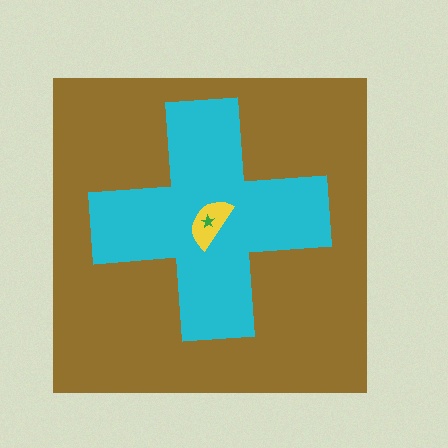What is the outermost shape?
The brown square.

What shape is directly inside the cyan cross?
The yellow semicircle.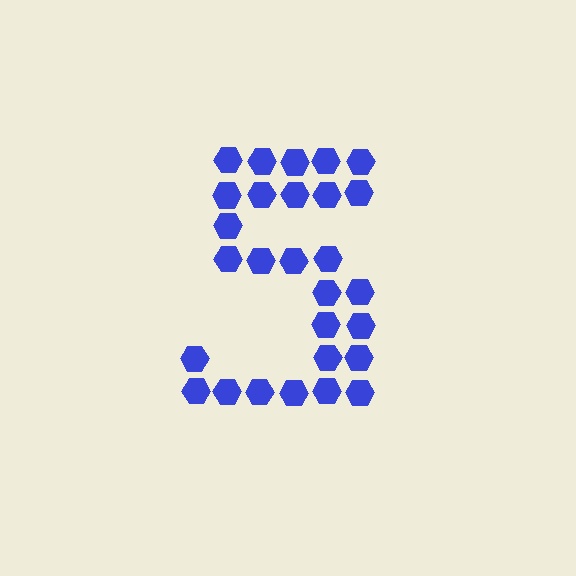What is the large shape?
The large shape is the digit 5.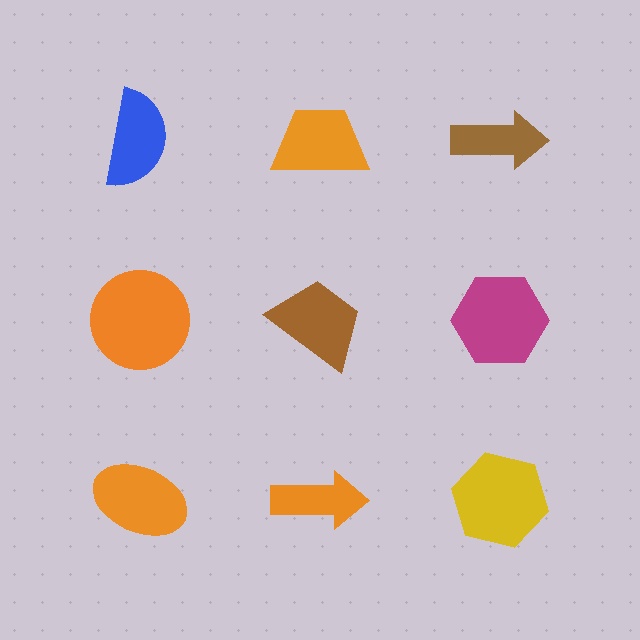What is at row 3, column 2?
An orange arrow.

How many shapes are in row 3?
3 shapes.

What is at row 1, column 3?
A brown arrow.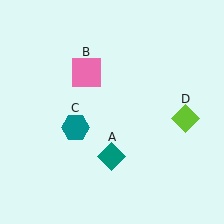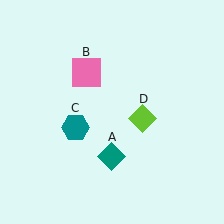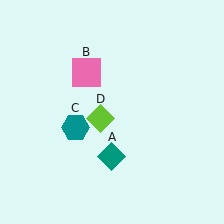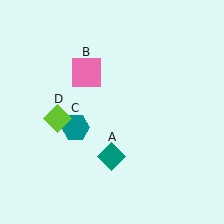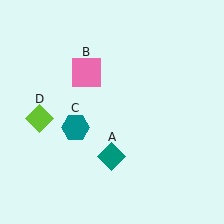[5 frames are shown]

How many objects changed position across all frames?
1 object changed position: lime diamond (object D).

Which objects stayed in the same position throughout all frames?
Teal diamond (object A) and pink square (object B) and teal hexagon (object C) remained stationary.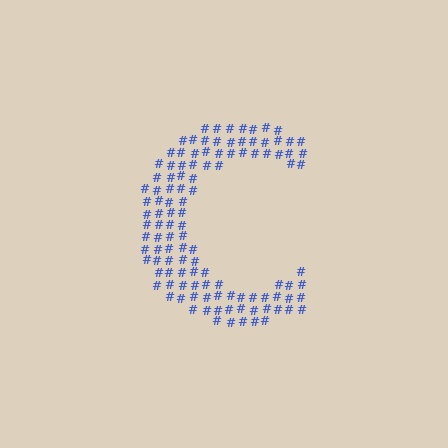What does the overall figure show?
The overall figure shows the letter C.